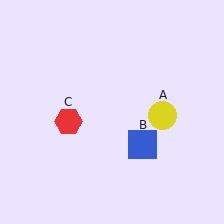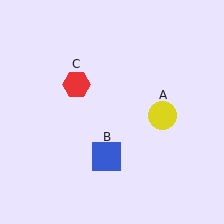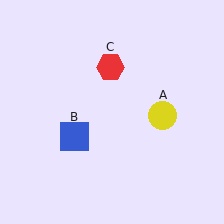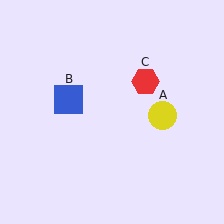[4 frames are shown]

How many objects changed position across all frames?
2 objects changed position: blue square (object B), red hexagon (object C).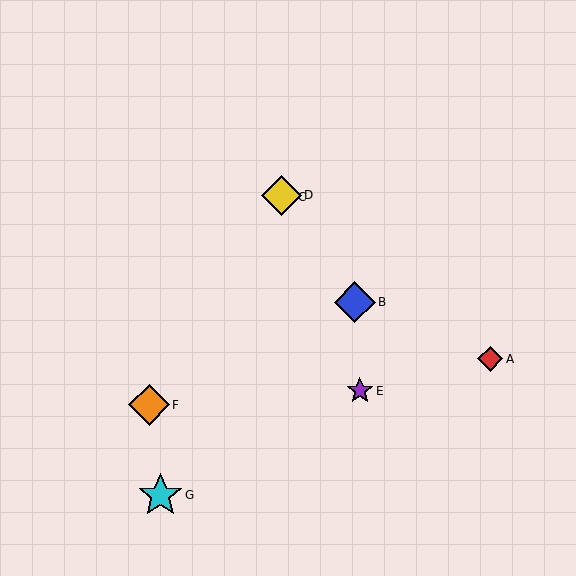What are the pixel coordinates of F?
Object F is at (149, 405).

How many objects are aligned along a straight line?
3 objects (B, C, D) are aligned along a straight line.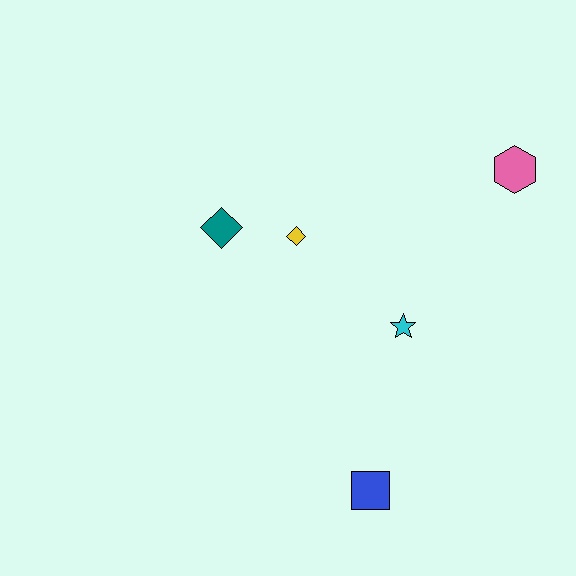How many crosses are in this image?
There are no crosses.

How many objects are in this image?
There are 5 objects.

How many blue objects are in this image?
There is 1 blue object.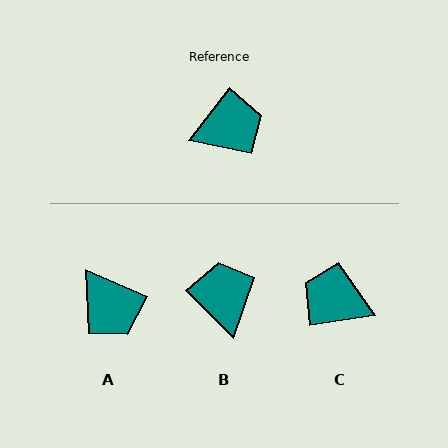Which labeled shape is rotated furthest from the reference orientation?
C, about 136 degrees away.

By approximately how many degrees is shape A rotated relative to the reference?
Approximately 76 degrees clockwise.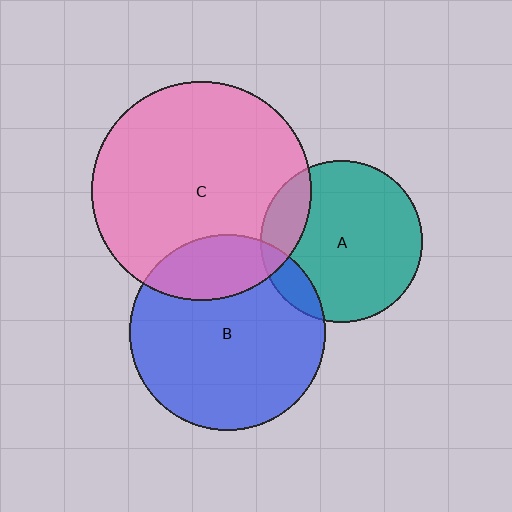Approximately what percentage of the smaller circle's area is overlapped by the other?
Approximately 15%.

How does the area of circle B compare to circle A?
Approximately 1.5 times.